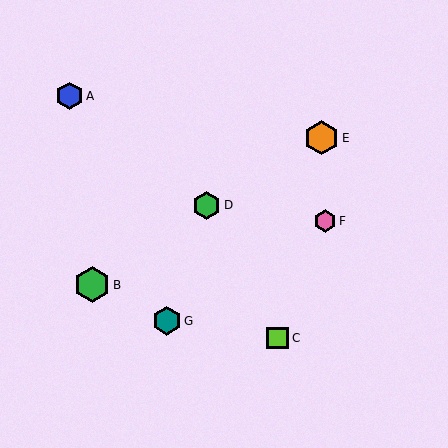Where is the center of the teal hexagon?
The center of the teal hexagon is at (167, 321).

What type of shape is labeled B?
Shape B is a green hexagon.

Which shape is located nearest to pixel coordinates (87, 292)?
The green hexagon (labeled B) at (92, 285) is nearest to that location.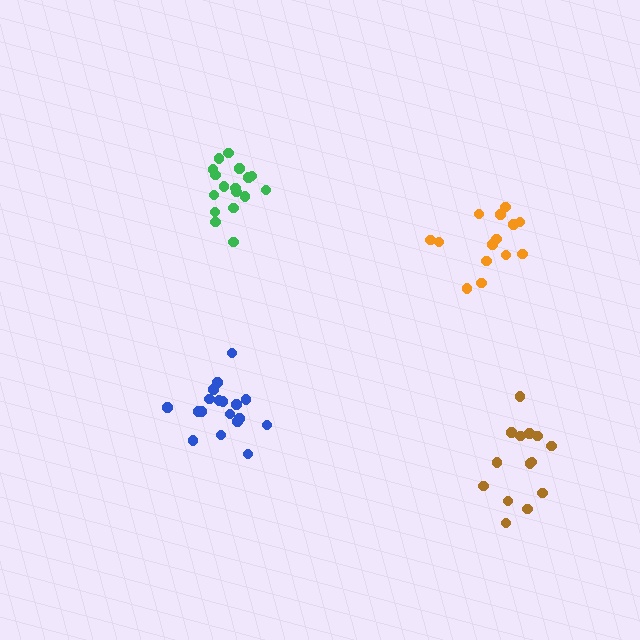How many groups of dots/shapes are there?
There are 4 groups.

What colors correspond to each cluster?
The clusters are colored: brown, blue, green, orange.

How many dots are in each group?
Group 1: 14 dots, Group 2: 18 dots, Group 3: 17 dots, Group 4: 14 dots (63 total).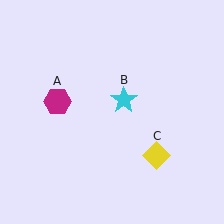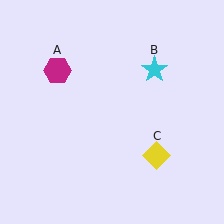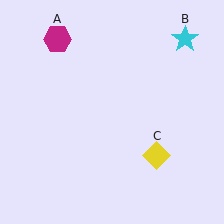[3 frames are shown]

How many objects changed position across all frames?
2 objects changed position: magenta hexagon (object A), cyan star (object B).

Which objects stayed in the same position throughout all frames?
Yellow diamond (object C) remained stationary.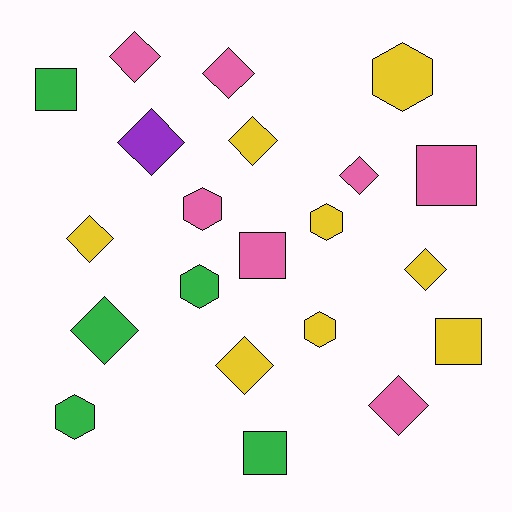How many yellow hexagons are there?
There are 3 yellow hexagons.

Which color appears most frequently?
Yellow, with 8 objects.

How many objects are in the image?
There are 21 objects.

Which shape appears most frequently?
Diamond, with 10 objects.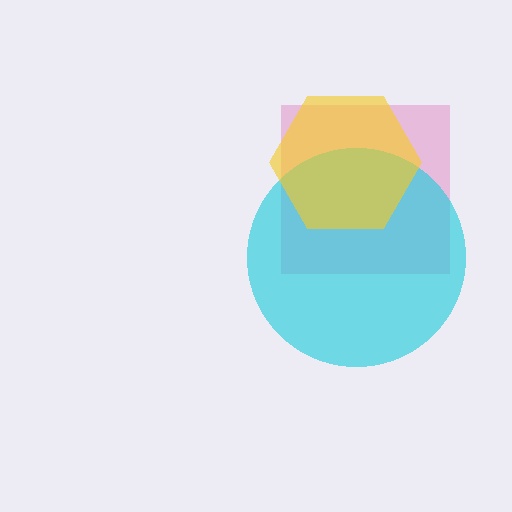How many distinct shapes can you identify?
There are 3 distinct shapes: a pink square, a cyan circle, a yellow hexagon.